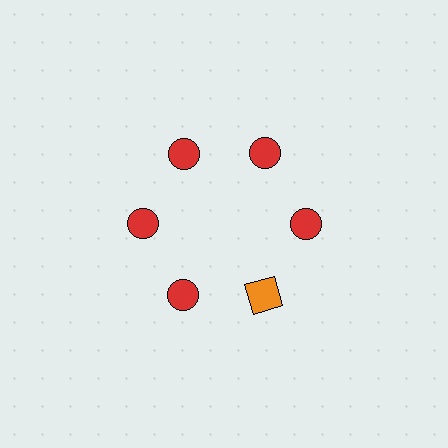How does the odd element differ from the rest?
It differs in both color (orange instead of red) and shape (square instead of circle).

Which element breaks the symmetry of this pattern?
The orange square at roughly the 5 o'clock position breaks the symmetry. All other shapes are red circles.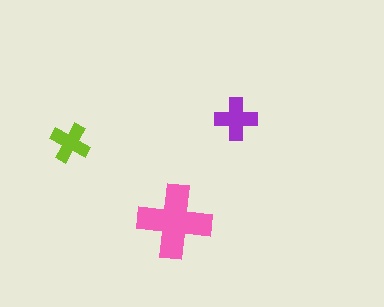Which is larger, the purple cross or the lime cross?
The purple one.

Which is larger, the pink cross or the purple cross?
The pink one.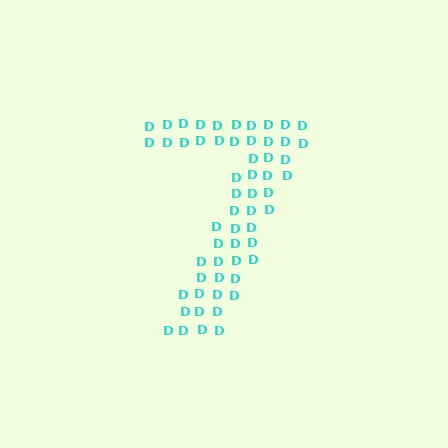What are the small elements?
The small elements are letter D's.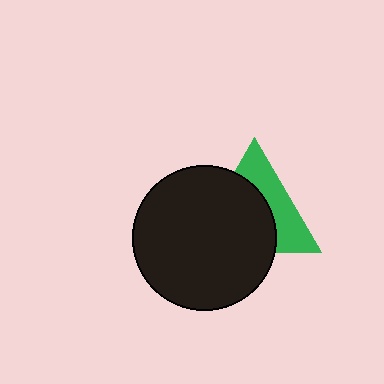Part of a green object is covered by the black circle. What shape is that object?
It is a triangle.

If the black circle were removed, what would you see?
You would see the complete green triangle.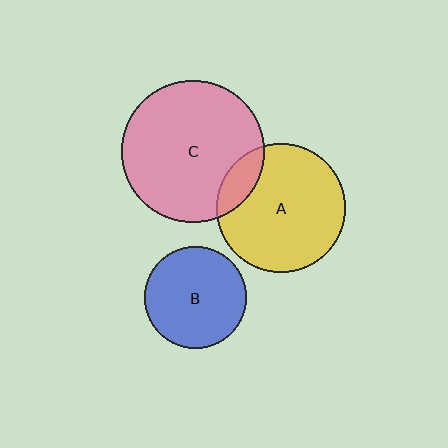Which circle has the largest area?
Circle C (pink).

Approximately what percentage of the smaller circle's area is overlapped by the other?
Approximately 15%.